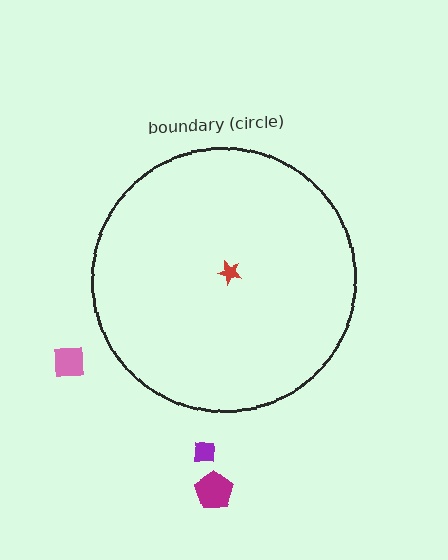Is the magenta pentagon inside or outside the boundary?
Outside.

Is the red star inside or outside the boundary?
Inside.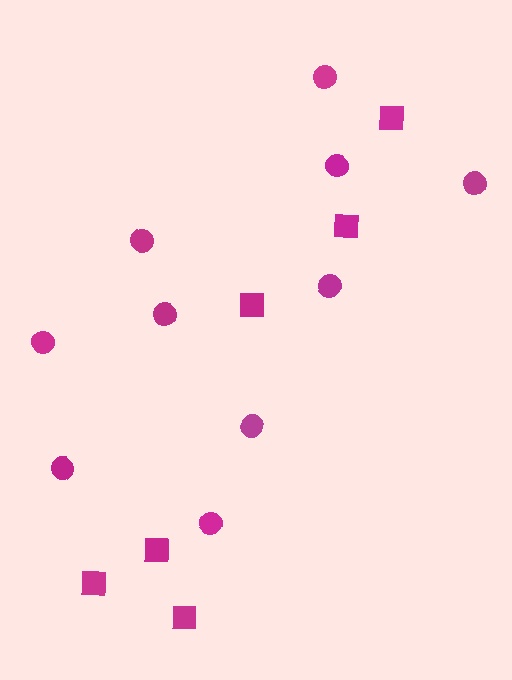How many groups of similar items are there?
There are 2 groups: one group of squares (6) and one group of circles (10).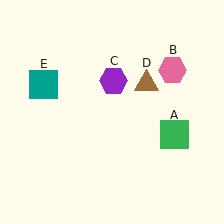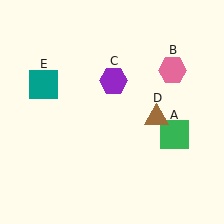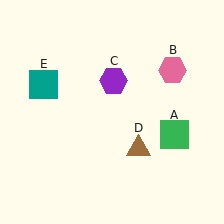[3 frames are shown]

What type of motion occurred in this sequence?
The brown triangle (object D) rotated clockwise around the center of the scene.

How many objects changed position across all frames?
1 object changed position: brown triangle (object D).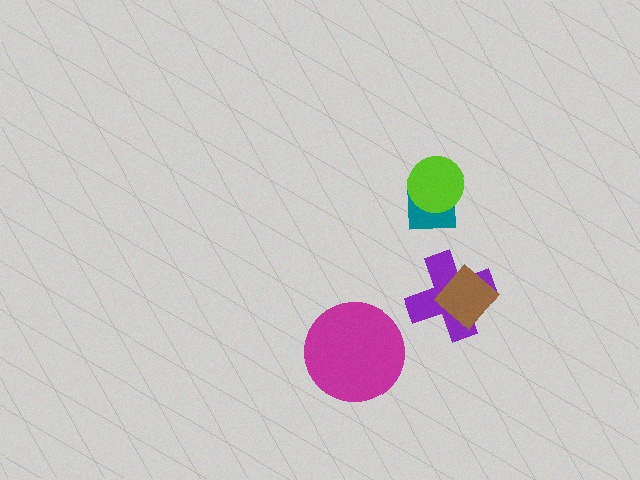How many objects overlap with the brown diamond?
1 object overlaps with the brown diamond.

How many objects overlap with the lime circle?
1 object overlaps with the lime circle.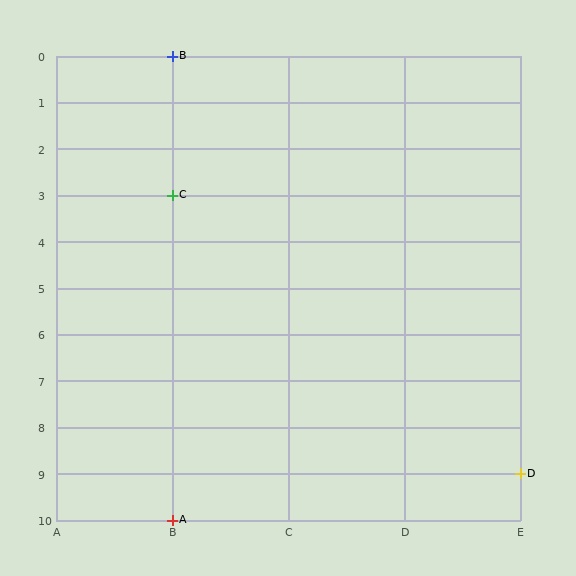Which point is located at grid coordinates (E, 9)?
Point D is at (E, 9).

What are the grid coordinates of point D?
Point D is at grid coordinates (E, 9).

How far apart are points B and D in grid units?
Points B and D are 3 columns and 9 rows apart (about 9.5 grid units diagonally).